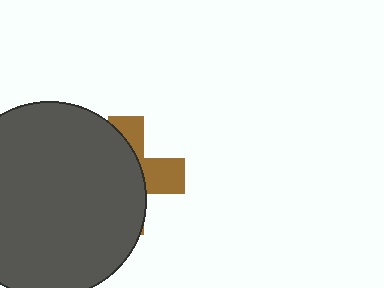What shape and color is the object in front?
The object in front is a dark gray circle.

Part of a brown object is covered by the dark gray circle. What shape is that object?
It is a cross.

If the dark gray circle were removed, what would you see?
You would see the complete brown cross.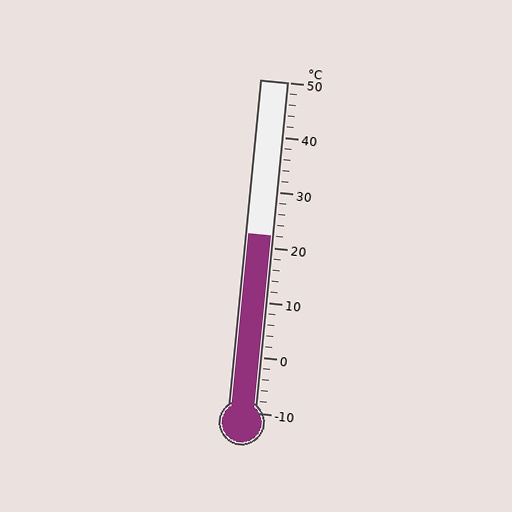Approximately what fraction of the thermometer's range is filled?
The thermometer is filled to approximately 55% of its range.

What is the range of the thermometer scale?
The thermometer scale ranges from -10°C to 50°C.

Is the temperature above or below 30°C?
The temperature is below 30°C.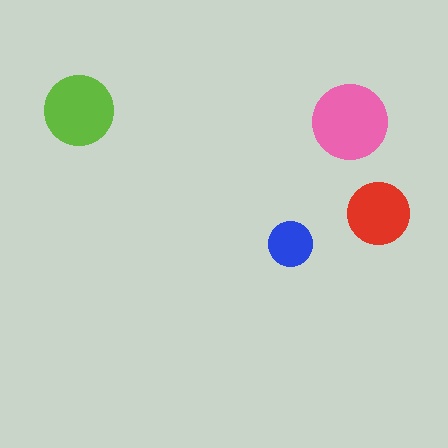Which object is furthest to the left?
The lime circle is leftmost.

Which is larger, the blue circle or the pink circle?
The pink one.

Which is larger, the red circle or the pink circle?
The pink one.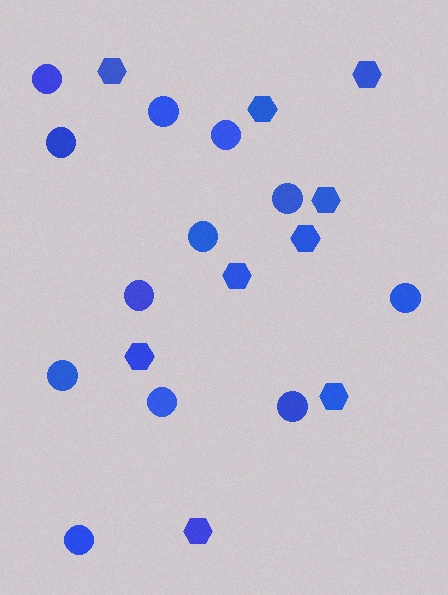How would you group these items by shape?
There are 2 groups: one group of circles (12) and one group of hexagons (9).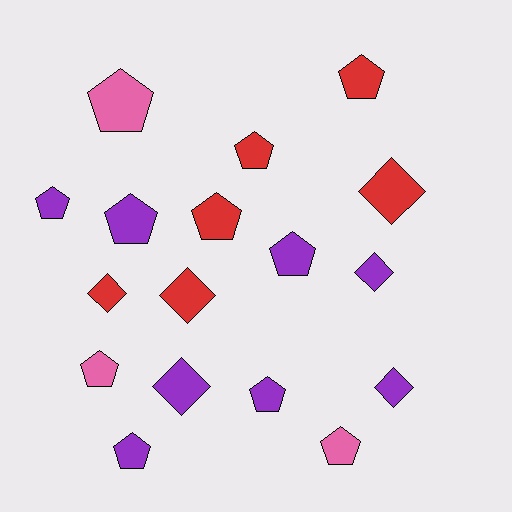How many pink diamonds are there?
There are no pink diamonds.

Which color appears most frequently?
Purple, with 8 objects.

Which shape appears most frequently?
Pentagon, with 11 objects.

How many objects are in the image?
There are 17 objects.